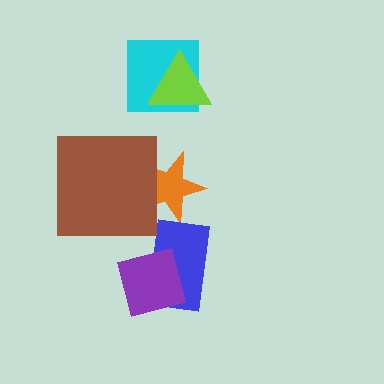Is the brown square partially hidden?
No, no other shape covers it.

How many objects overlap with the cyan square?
1 object overlaps with the cyan square.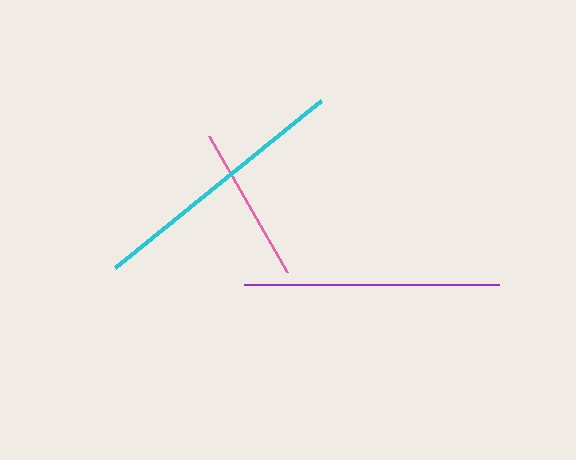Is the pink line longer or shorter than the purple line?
The purple line is longer than the pink line.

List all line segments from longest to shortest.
From longest to shortest: cyan, purple, pink.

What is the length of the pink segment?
The pink segment is approximately 156 pixels long.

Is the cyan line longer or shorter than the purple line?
The cyan line is longer than the purple line.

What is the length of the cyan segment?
The cyan segment is approximately 266 pixels long.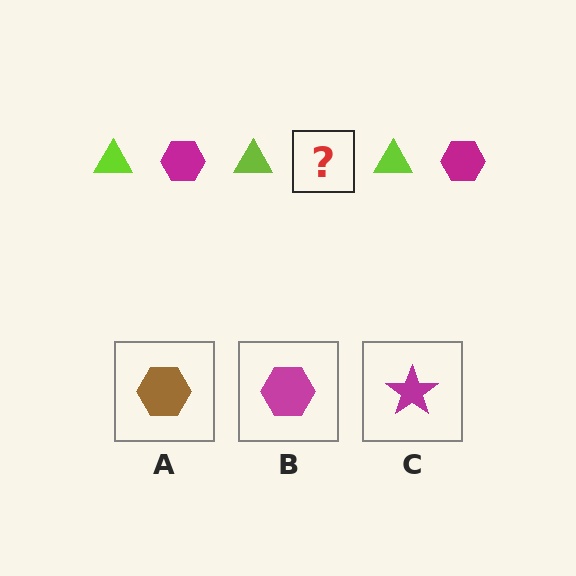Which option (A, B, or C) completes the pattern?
B.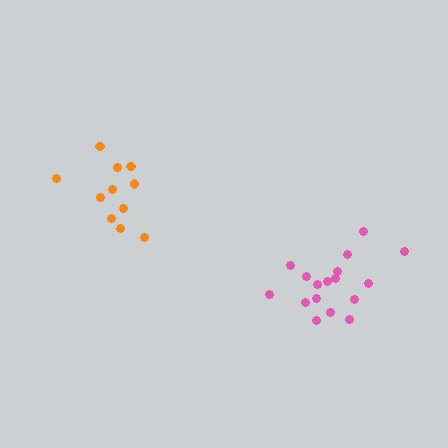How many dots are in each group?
Group 1: 17 dots, Group 2: 11 dots (28 total).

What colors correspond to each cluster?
The clusters are colored: pink, orange.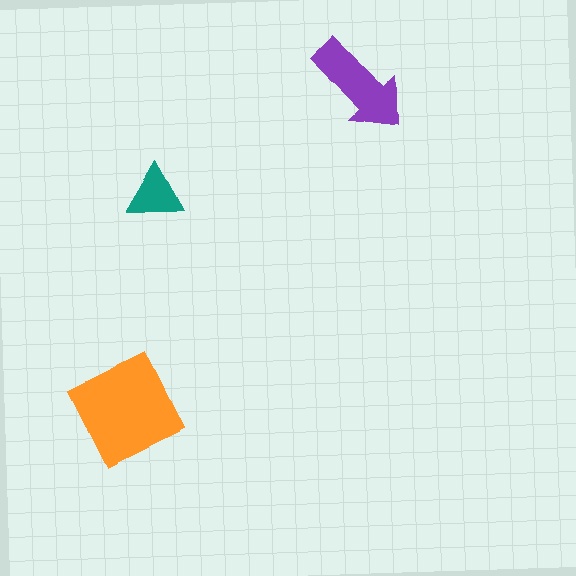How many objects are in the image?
There are 3 objects in the image.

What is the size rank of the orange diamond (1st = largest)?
1st.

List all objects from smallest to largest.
The teal triangle, the purple arrow, the orange diamond.